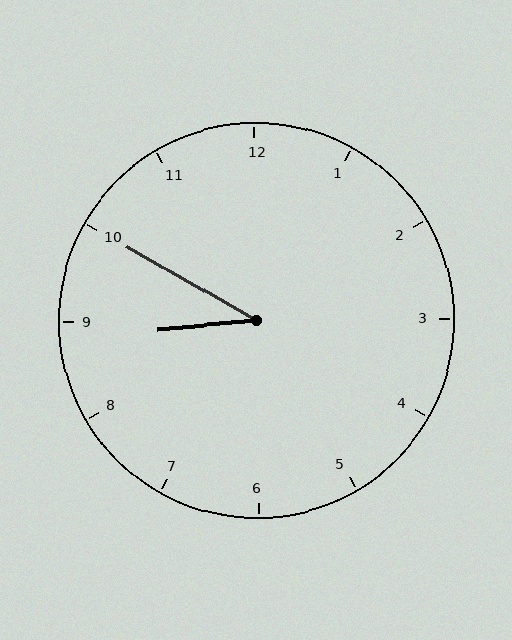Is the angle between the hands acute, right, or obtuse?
It is acute.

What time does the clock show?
8:50.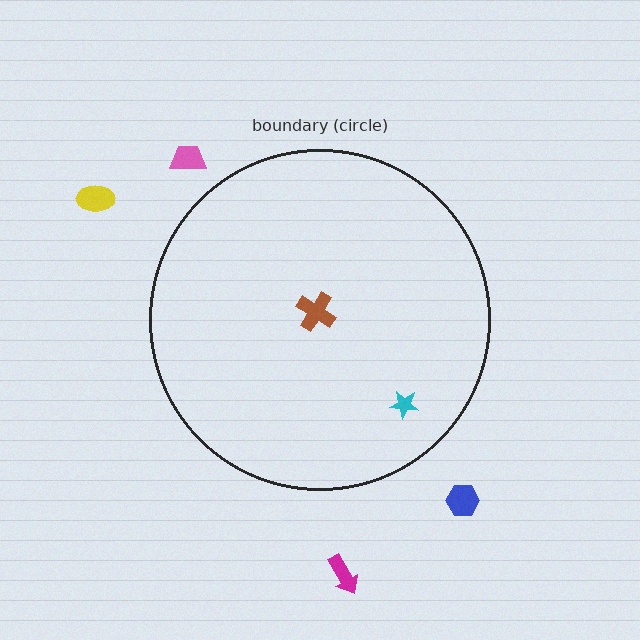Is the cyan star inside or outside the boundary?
Inside.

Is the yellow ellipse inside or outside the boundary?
Outside.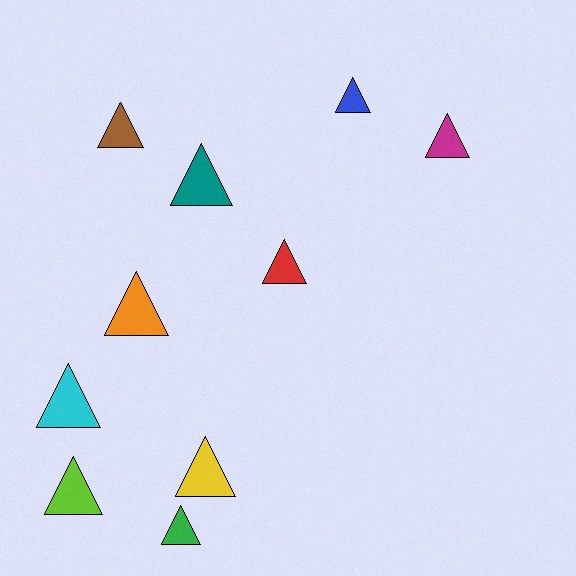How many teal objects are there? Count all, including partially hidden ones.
There is 1 teal object.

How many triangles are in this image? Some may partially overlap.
There are 10 triangles.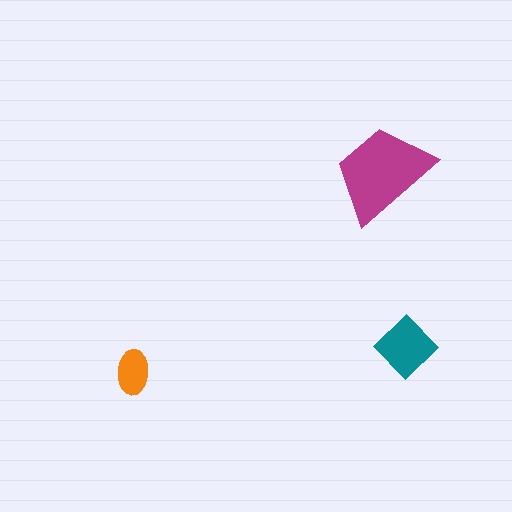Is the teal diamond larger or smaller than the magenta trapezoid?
Smaller.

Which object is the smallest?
The orange ellipse.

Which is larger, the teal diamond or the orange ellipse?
The teal diamond.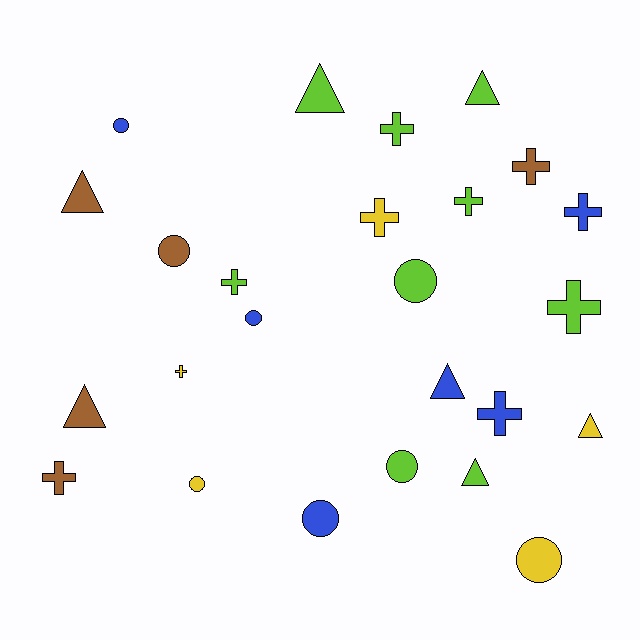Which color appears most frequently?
Lime, with 9 objects.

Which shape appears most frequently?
Cross, with 10 objects.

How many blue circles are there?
There are 3 blue circles.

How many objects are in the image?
There are 25 objects.